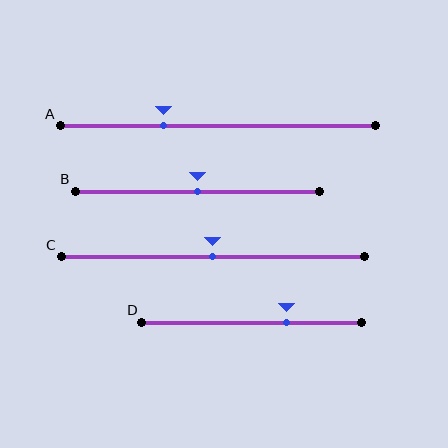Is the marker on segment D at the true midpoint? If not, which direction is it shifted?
No, the marker on segment D is shifted to the right by about 16% of the segment length.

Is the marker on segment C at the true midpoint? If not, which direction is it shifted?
Yes, the marker on segment C is at the true midpoint.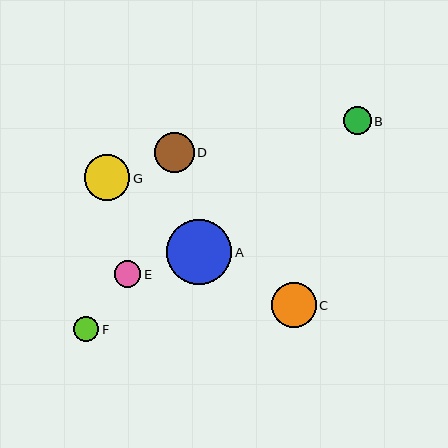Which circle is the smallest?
Circle F is the smallest with a size of approximately 25 pixels.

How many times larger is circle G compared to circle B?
Circle G is approximately 1.6 times the size of circle B.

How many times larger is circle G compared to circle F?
Circle G is approximately 1.8 times the size of circle F.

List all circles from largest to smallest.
From largest to smallest: A, G, C, D, B, E, F.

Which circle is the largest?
Circle A is the largest with a size of approximately 66 pixels.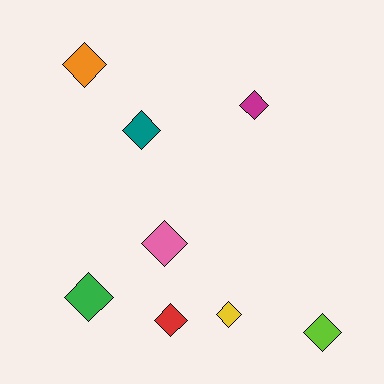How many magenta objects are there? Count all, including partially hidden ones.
There is 1 magenta object.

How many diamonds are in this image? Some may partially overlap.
There are 8 diamonds.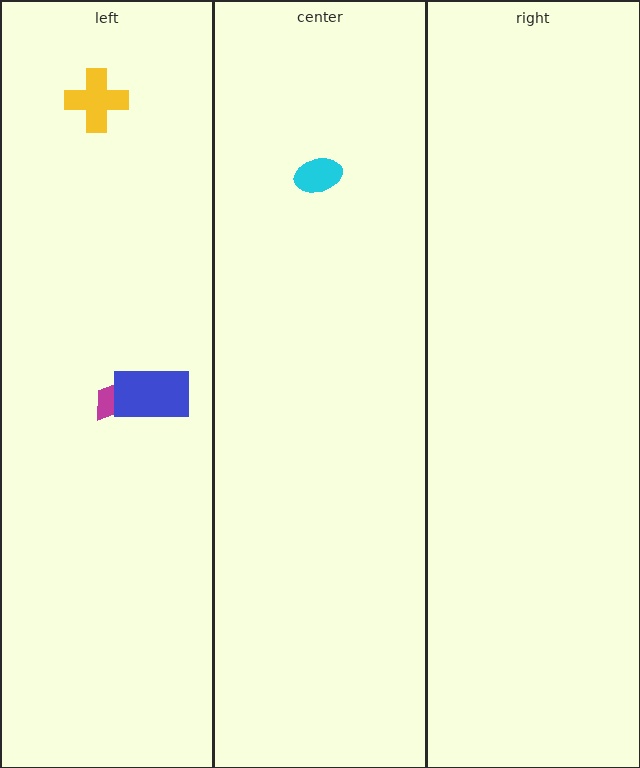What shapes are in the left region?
The magenta trapezoid, the yellow cross, the blue rectangle.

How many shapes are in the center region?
1.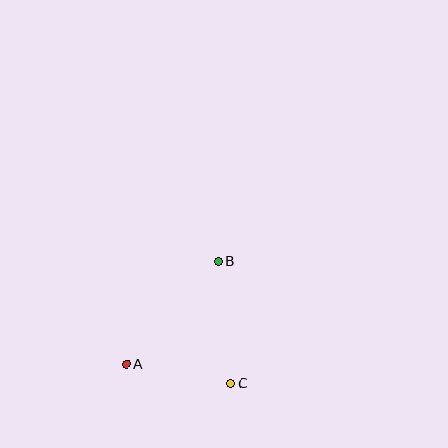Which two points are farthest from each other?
Points A and B are farthest from each other.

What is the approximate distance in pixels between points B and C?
The distance between B and C is approximately 123 pixels.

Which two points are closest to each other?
Points A and C are closest to each other.